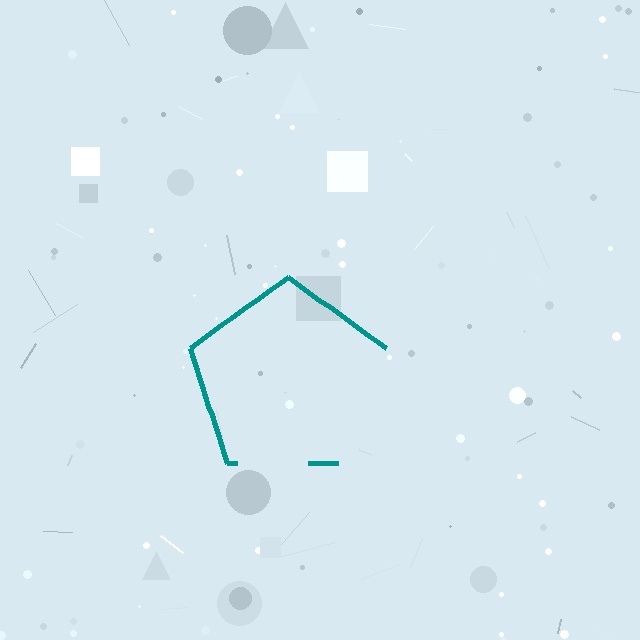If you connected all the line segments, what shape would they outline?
They would outline a pentagon.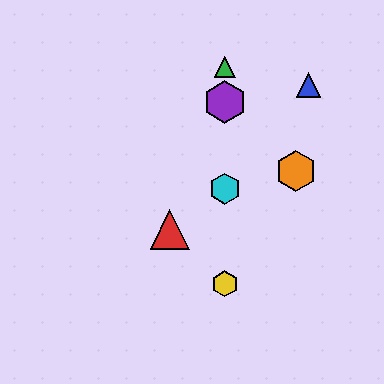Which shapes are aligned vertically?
The green triangle, the yellow hexagon, the purple hexagon, the cyan hexagon are aligned vertically.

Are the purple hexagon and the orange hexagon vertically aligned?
No, the purple hexagon is at x≈225 and the orange hexagon is at x≈296.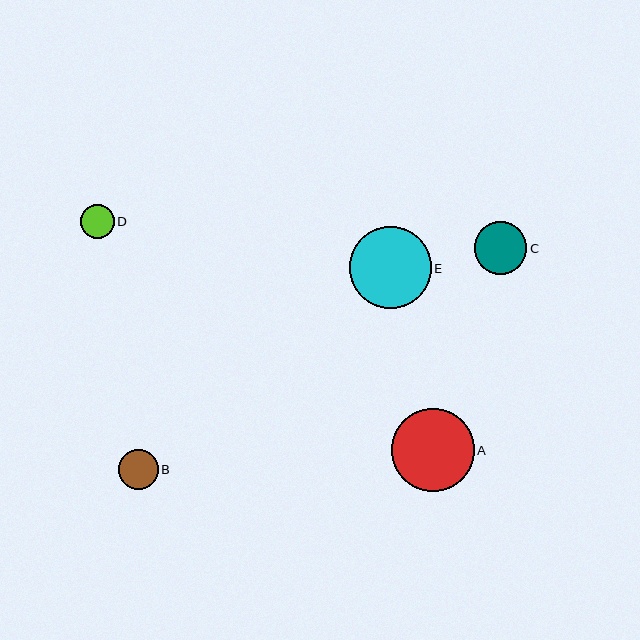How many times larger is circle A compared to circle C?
Circle A is approximately 1.6 times the size of circle C.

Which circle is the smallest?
Circle D is the smallest with a size of approximately 34 pixels.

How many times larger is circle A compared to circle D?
Circle A is approximately 2.4 times the size of circle D.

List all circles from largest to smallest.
From largest to smallest: A, E, C, B, D.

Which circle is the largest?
Circle A is the largest with a size of approximately 83 pixels.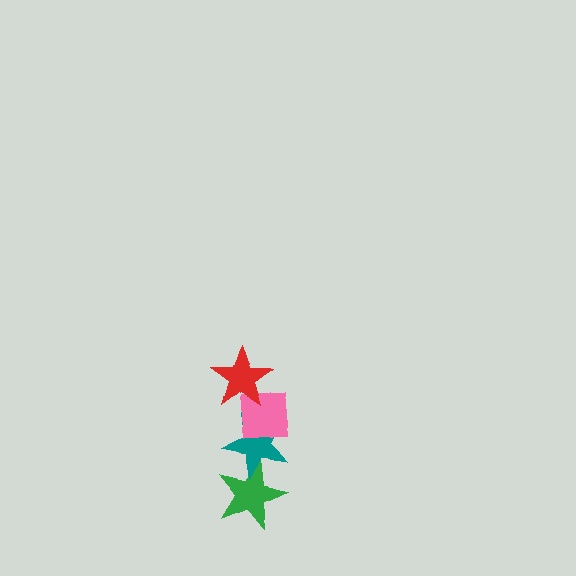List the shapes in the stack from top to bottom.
From top to bottom: the red star, the pink square, the teal star, the green star.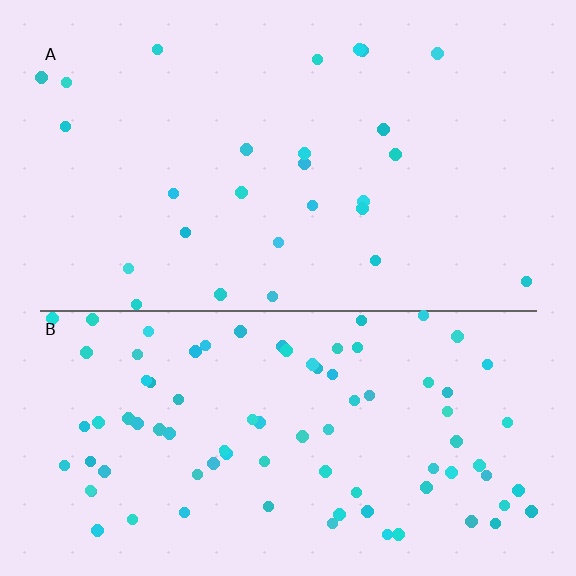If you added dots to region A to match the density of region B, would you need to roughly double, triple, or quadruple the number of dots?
Approximately triple.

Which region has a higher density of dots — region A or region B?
B (the bottom).